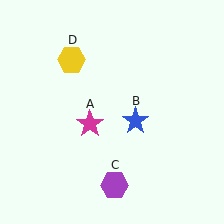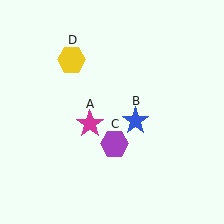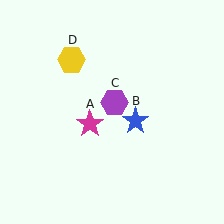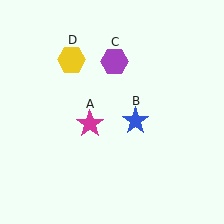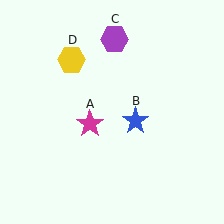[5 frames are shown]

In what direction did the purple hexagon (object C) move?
The purple hexagon (object C) moved up.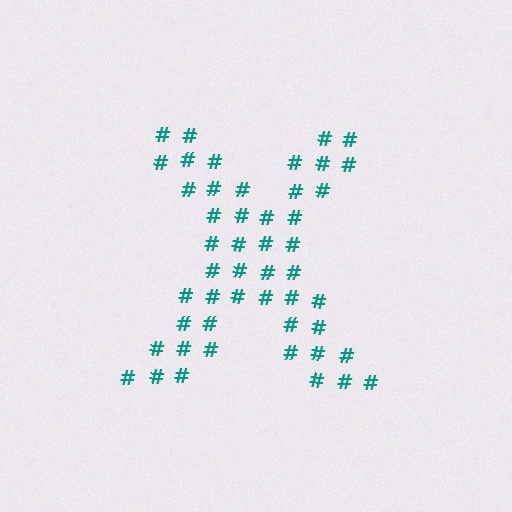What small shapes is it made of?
It is made of small hash symbols.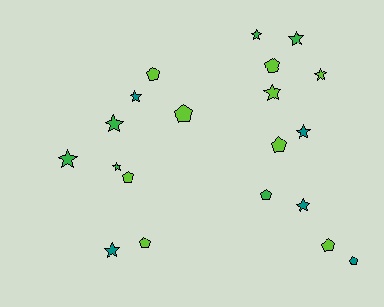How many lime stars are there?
There are 2 lime stars.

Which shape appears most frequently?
Star, with 11 objects.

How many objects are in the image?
There are 20 objects.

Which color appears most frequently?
Lime, with 9 objects.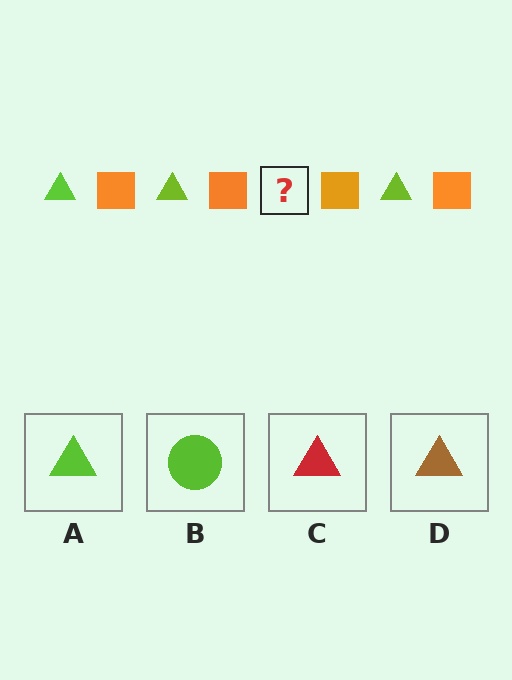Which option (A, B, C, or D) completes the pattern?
A.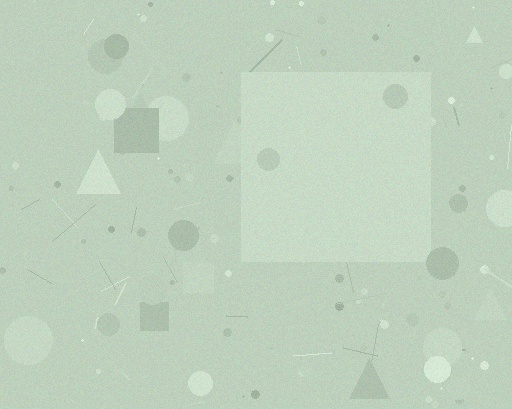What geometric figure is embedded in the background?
A square is embedded in the background.